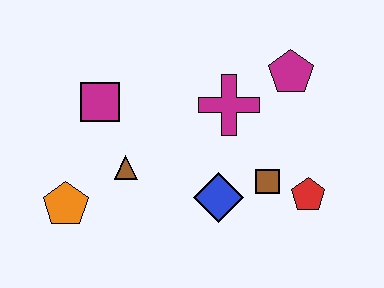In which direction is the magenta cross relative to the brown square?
The magenta cross is above the brown square.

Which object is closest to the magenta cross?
The magenta pentagon is closest to the magenta cross.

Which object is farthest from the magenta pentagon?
The orange pentagon is farthest from the magenta pentagon.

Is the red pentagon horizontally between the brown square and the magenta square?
No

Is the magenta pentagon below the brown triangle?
No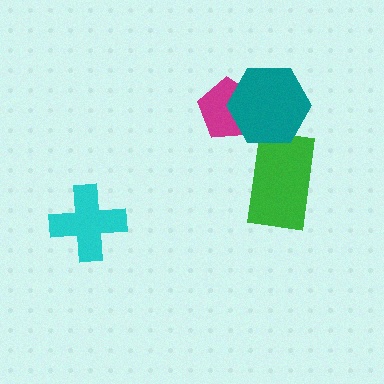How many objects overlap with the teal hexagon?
2 objects overlap with the teal hexagon.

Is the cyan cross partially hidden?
No, no other shape covers it.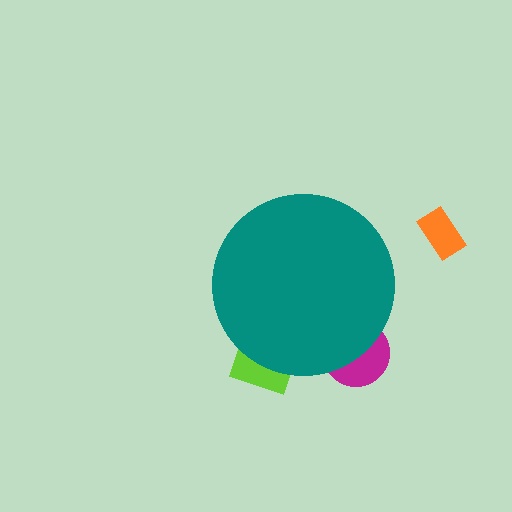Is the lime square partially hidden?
Yes, the lime square is partially hidden behind the teal circle.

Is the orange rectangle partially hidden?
No, the orange rectangle is fully visible.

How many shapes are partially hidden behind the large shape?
2 shapes are partially hidden.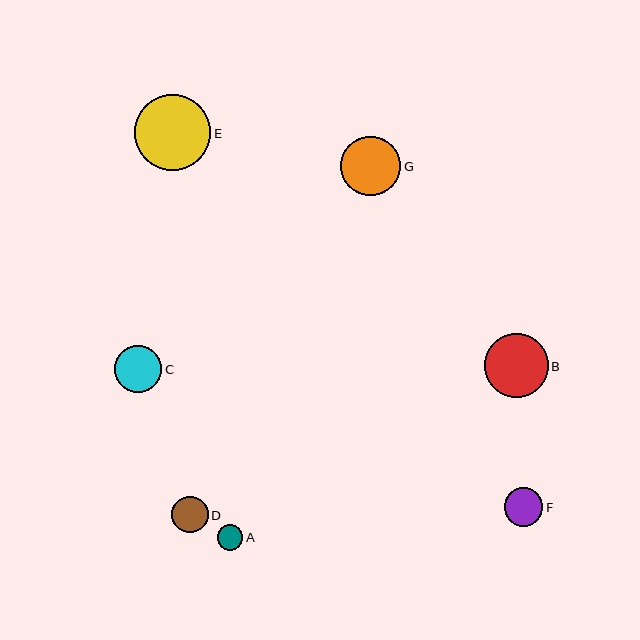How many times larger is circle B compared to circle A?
Circle B is approximately 2.5 times the size of circle A.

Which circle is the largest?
Circle E is the largest with a size of approximately 76 pixels.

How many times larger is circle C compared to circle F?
Circle C is approximately 1.2 times the size of circle F.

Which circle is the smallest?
Circle A is the smallest with a size of approximately 26 pixels.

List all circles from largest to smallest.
From largest to smallest: E, B, G, C, F, D, A.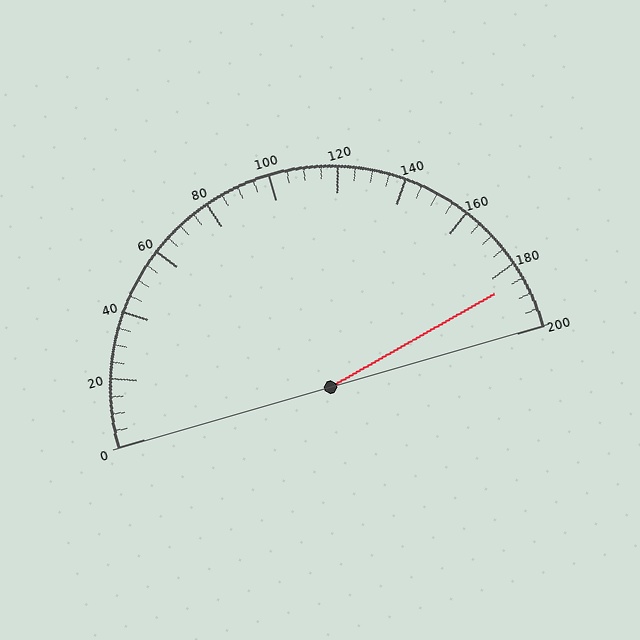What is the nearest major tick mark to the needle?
The nearest major tick mark is 180.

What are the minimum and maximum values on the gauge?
The gauge ranges from 0 to 200.